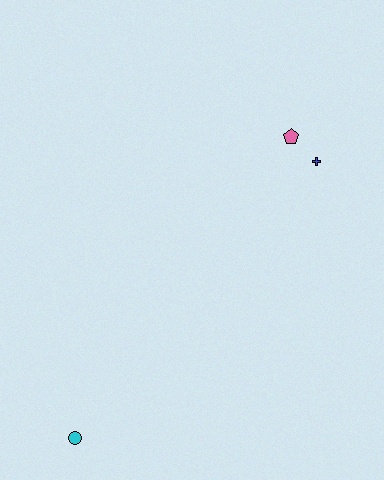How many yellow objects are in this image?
There are no yellow objects.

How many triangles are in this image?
There are no triangles.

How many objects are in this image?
There are 3 objects.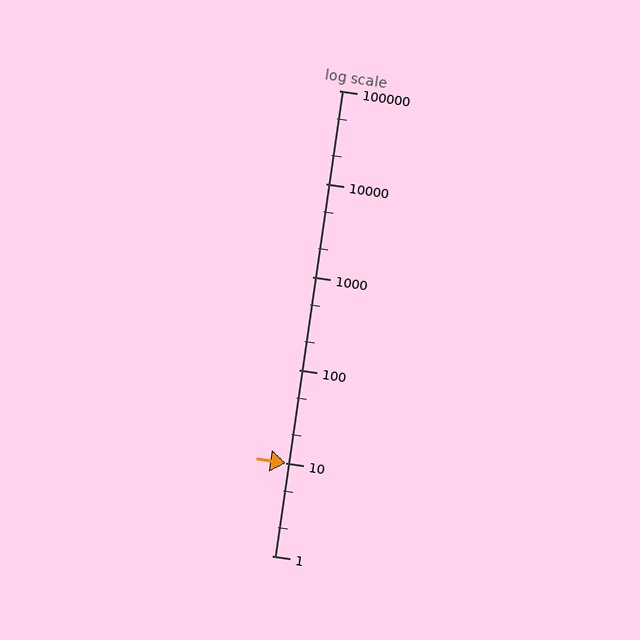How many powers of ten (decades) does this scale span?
The scale spans 5 decades, from 1 to 100000.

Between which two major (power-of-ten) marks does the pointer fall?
The pointer is between 10 and 100.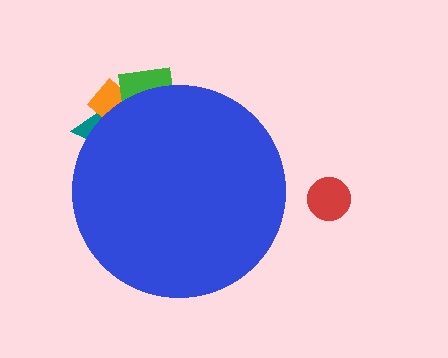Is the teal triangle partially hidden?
Yes, the teal triangle is partially hidden behind the blue circle.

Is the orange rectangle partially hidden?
Yes, the orange rectangle is partially hidden behind the blue circle.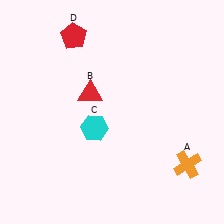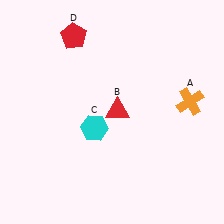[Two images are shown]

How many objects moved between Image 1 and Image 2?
2 objects moved between the two images.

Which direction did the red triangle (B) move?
The red triangle (B) moved right.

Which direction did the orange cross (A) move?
The orange cross (A) moved up.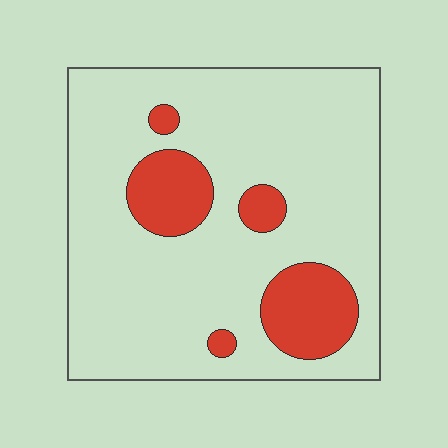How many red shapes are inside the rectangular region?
5.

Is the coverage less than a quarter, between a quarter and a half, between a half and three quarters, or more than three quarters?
Less than a quarter.